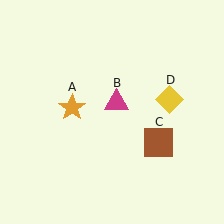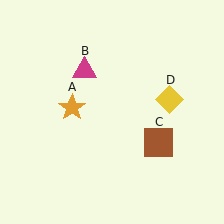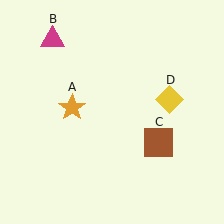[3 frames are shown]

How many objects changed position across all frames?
1 object changed position: magenta triangle (object B).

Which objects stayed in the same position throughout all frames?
Orange star (object A) and brown square (object C) and yellow diamond (object D) remained stationary.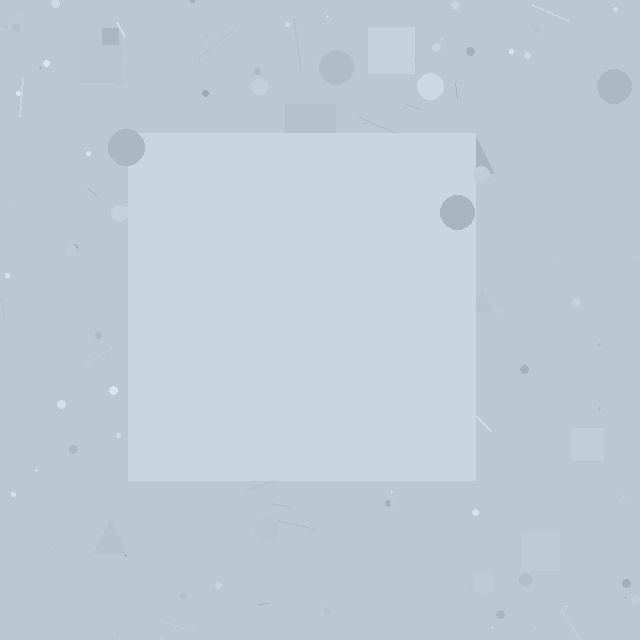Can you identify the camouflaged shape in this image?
The camouflaged shape is a square.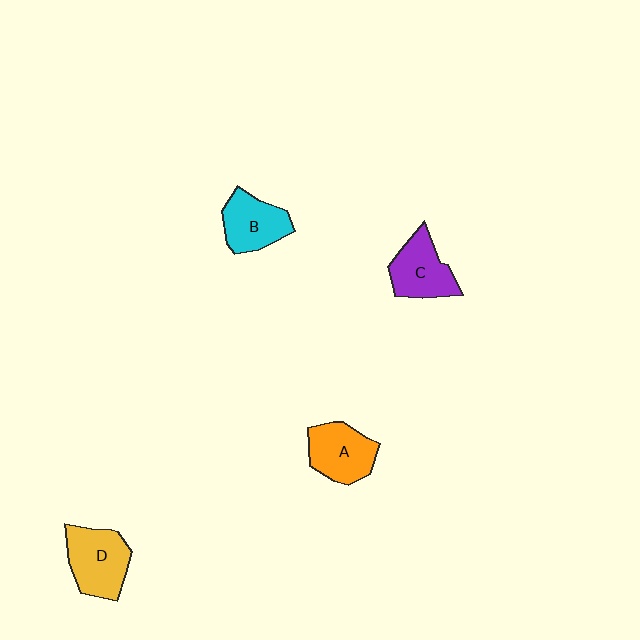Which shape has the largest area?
Shape D (yellow).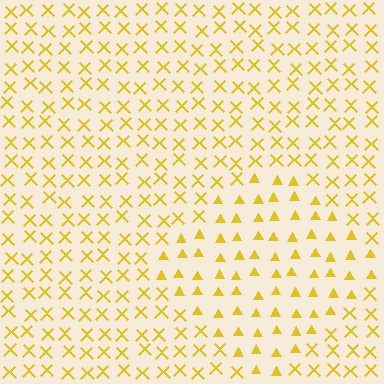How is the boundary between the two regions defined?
The boundary is defined by a change in element shape: triangles inside vs. X marks outside. All elements share the same color and spacing.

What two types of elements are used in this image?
The image uses triangles inside the diamond region and X marks outside it.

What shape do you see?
I see a diamond.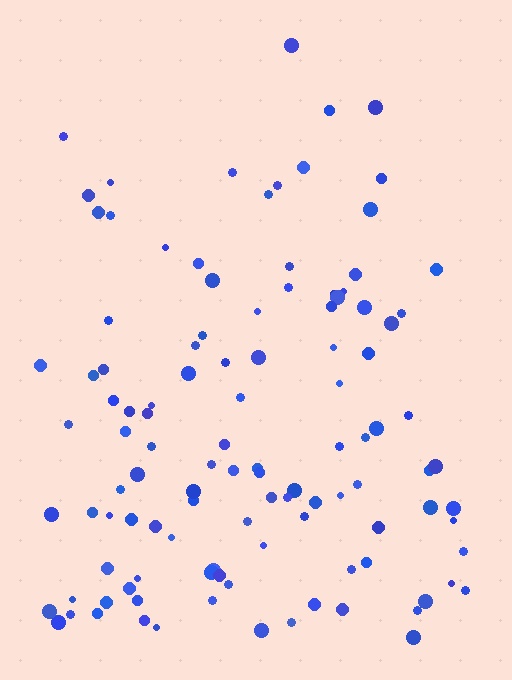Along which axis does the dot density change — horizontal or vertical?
Vertical.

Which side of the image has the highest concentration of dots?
The bottom.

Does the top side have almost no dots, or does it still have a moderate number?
Still a moderate number, just noticeably fewer than the bottom.